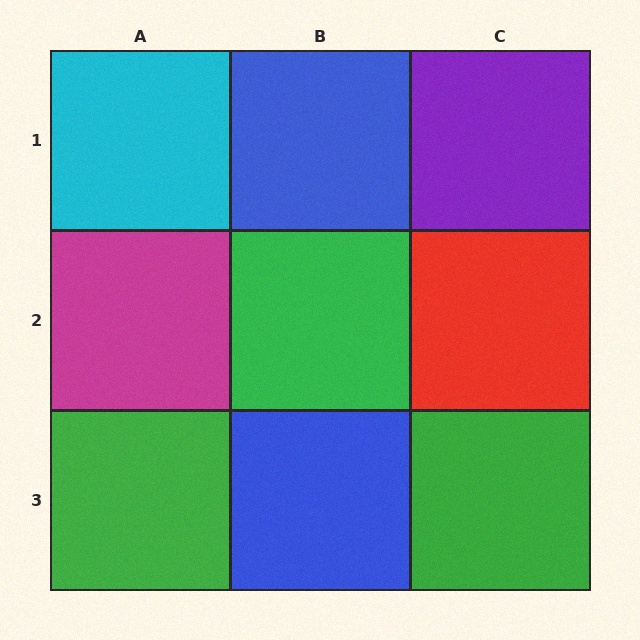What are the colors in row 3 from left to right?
Green, blue, green.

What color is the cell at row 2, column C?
Red.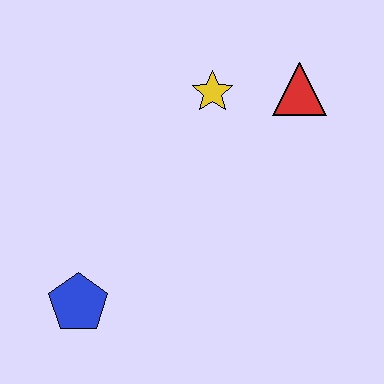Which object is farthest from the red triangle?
The blue pentagon is farthest from the red triangle.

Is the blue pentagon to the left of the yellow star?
Yes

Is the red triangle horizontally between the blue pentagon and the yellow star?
No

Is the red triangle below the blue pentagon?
No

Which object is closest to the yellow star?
The red triangle is closest to the yellow star.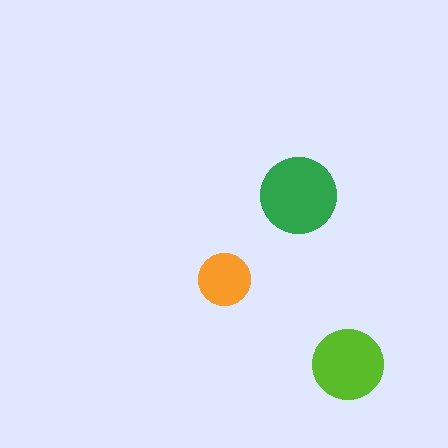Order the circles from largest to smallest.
the green one, the lime one, the orange one.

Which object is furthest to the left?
The orange circle is leftmost.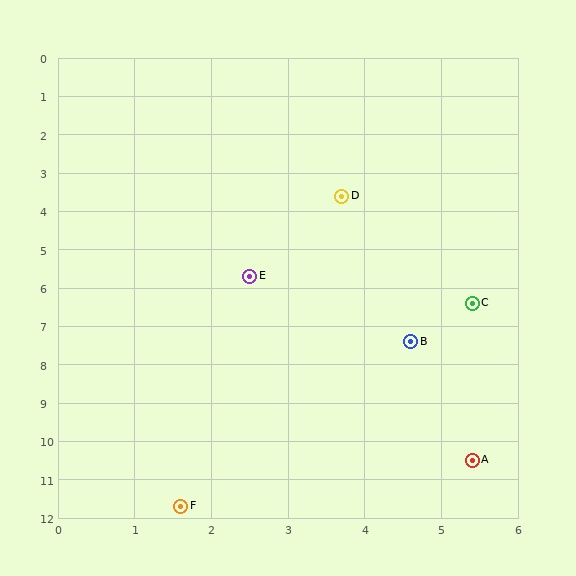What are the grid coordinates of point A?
Point A is at approximately (5.4, 10.5).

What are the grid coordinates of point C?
Point C is at approximately (5.4, 6.4).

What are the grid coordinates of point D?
Point D is at approximately (3.7, 3.6).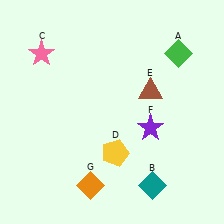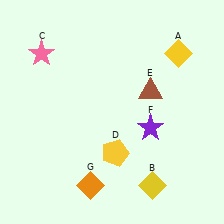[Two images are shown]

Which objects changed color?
A changed from green to yellow. B changed from teal to yellow.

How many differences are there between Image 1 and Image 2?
There are 2 differences between the two images.